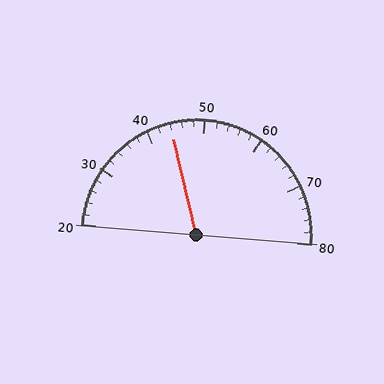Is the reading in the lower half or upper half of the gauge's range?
The reading is in the lower half of the range (20 to 80).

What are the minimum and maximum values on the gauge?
The gauge ranges from 20 to 80.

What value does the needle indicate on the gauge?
The needle indicates approximately 44.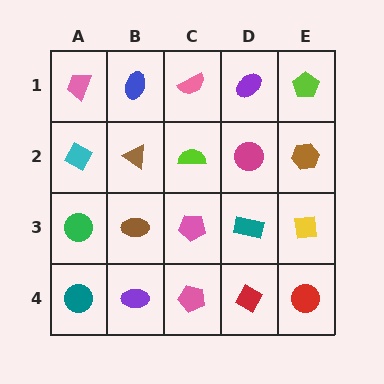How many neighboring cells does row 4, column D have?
3.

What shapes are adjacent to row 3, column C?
A lime semicircle (row 2, column C), a pink pentagon (row 4, column C), a brown ellipse (row 3, column B), a teal rectangle (row 3, column D).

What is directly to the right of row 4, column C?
A red diamond.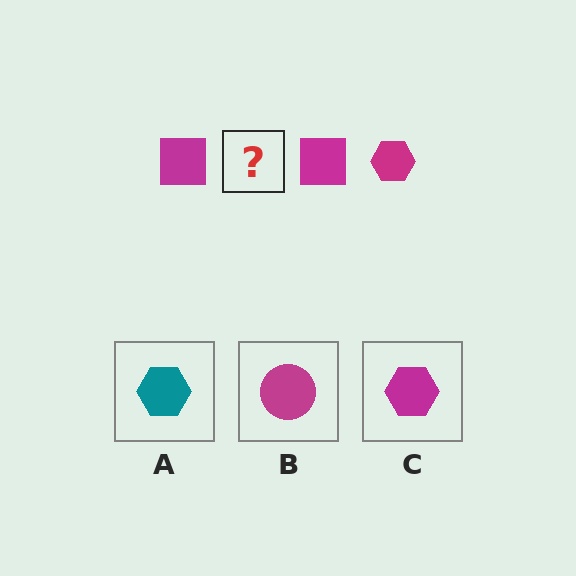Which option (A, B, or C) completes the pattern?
C.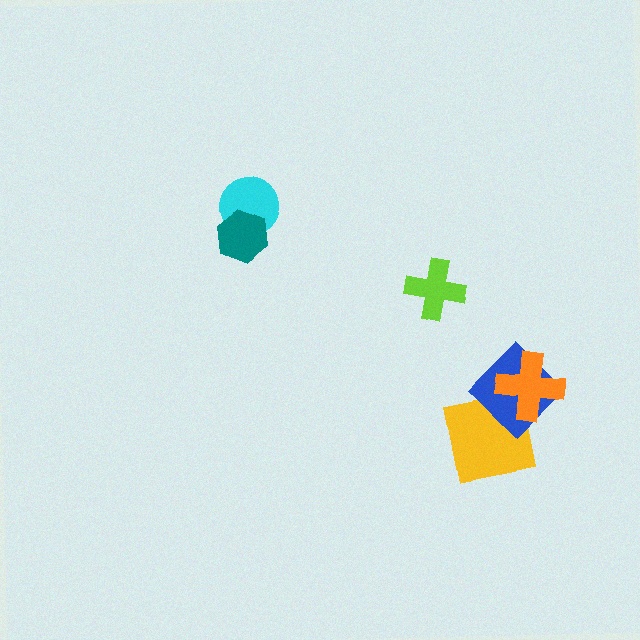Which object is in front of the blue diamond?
The orange cross is in front of the blue diamond.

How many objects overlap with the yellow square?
2 objects overlap with the yellow square.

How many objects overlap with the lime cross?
0 objects overlap with the lime cross.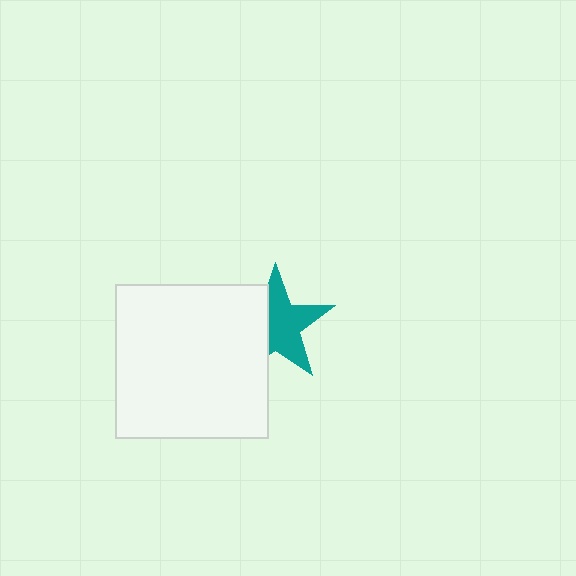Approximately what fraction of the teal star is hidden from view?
Roughly 39% of the teal star is hidden behind the white square.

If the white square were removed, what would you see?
You would see the complete teal star.